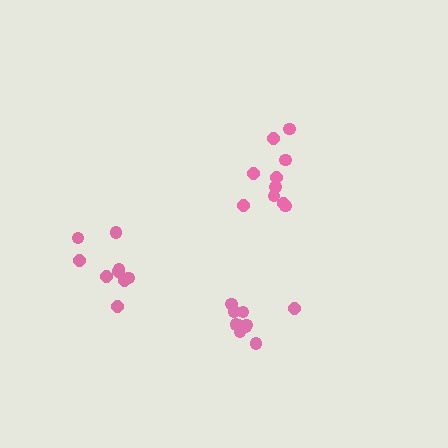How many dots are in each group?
Group 1: 9 dots, Group 2: 10 dots, Group 3: 10 dots (29 total).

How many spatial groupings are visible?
There are 3 spatial groupings.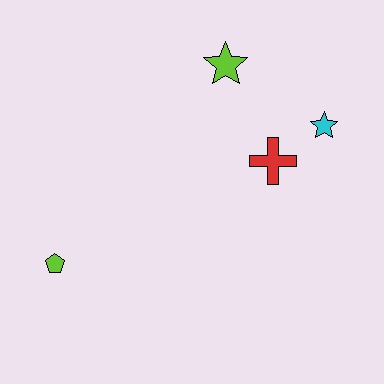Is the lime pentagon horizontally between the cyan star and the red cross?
No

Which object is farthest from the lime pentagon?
The cyan star is farthest from the lime pentagon.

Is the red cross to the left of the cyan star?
Yes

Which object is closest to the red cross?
The cyan star is closest to the red cross.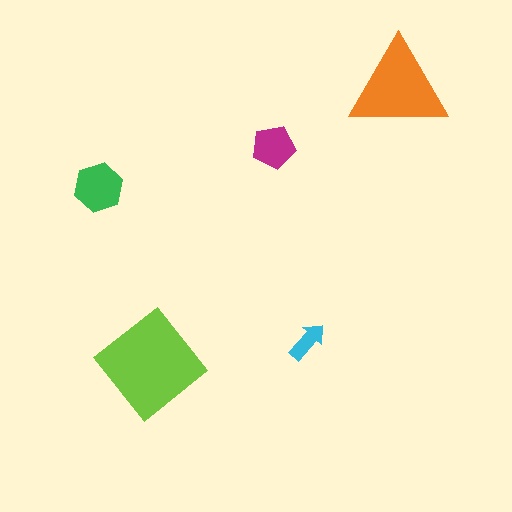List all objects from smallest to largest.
The cyan arrow, the magenta pentagon, the green hexagon, the orange triangle, the lime diamond.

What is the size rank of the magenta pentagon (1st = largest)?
4th.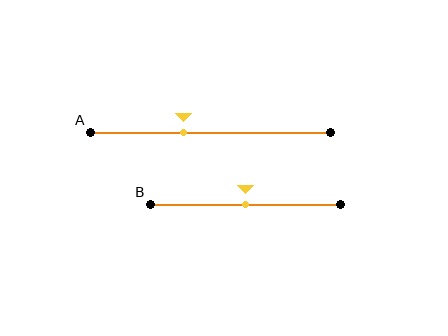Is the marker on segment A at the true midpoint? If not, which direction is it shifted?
No, the marker on segment A is shifted to the left by about 11% of the segment length.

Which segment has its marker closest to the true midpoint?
Segment B has its marker closest to the true midpoint.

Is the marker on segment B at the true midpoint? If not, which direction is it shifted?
Yes, the marker on segment B is at the true midpoint.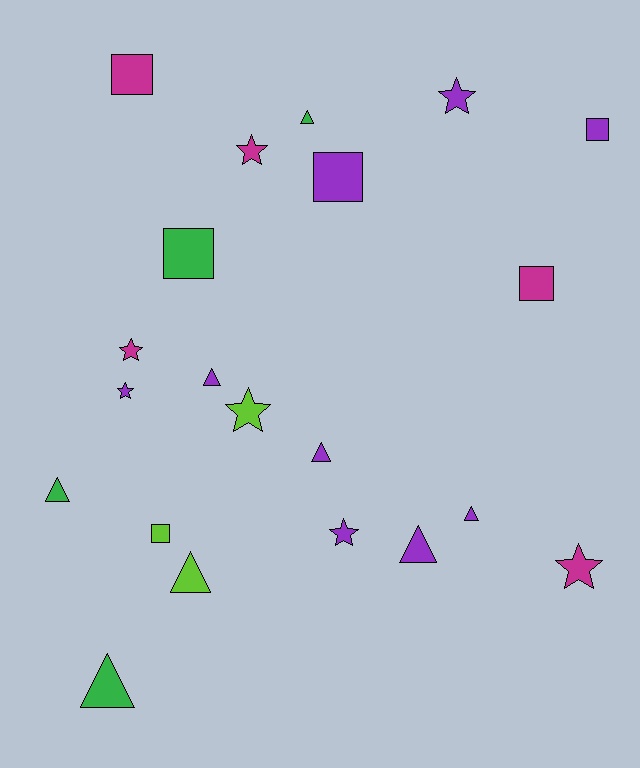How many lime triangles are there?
There is 1 lime triangle.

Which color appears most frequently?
Purple, with 9 objects.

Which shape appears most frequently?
Triangle, with 8 objects.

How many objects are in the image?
There are 21 objects.